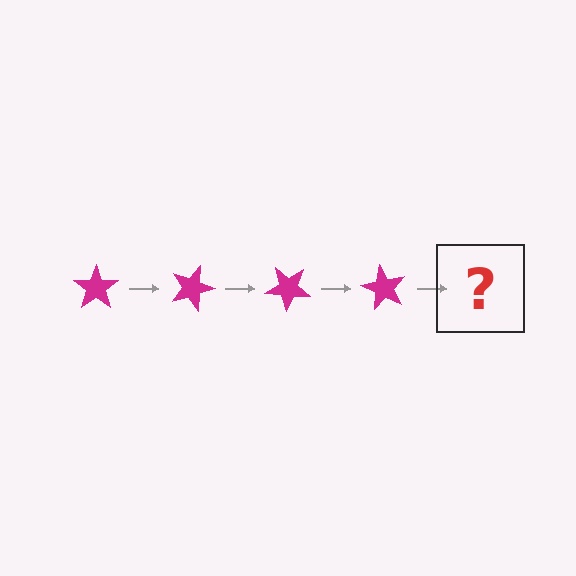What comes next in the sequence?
The next element should be a magenta star rotated 80 degrees.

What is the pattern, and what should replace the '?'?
The pattern is that the star rotates 20 degrees each step. The '?' should be a magenta star rotated 80 degrees.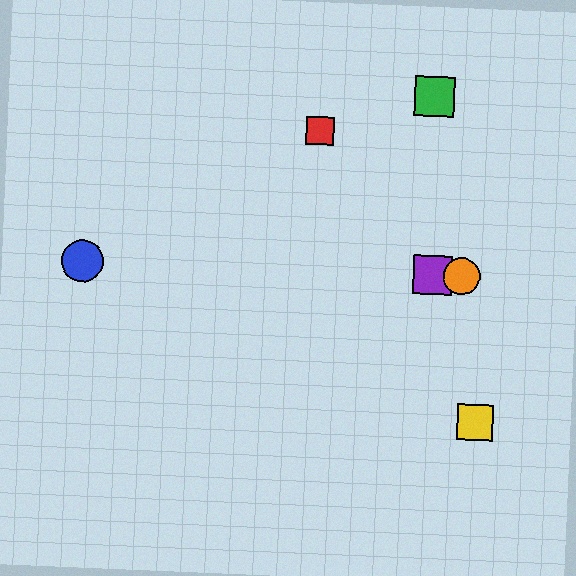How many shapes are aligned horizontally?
3 shapes (the blue circle, the purple square, the orange circle) are aligned horizontally.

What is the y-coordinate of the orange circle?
The orange circle is at y≈276.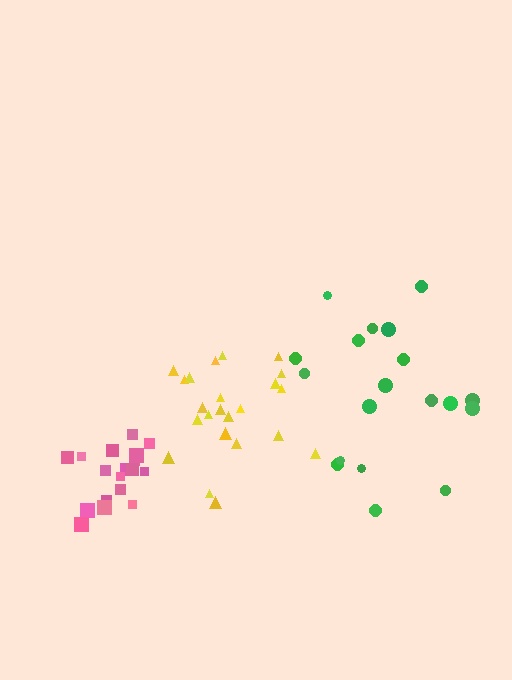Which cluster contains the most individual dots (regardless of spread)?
Yellow (23).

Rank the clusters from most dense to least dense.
pink, yellow, green.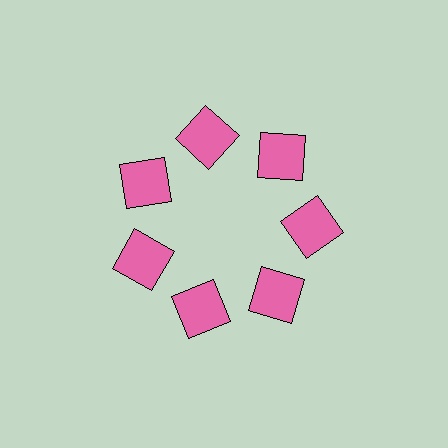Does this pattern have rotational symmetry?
Yes, this pattern has 7-fold rotational symmetry. It looks the same after rotating 51 degrees around the center.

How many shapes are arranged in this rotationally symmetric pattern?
There are 7 shapes, arranged in 7 groups of 1.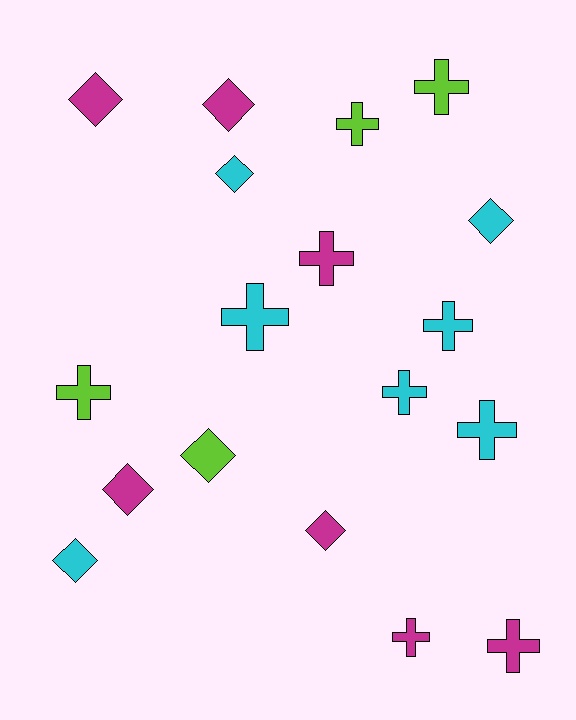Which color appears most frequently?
Cyan, with 7 objects.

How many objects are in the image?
There are 18 objects.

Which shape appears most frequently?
Cross, with 10 objects.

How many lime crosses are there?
There are 3 lime crosses.